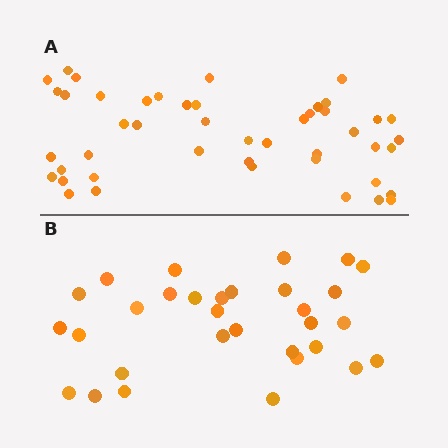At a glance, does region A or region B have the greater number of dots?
Region A (the top region) has more dots.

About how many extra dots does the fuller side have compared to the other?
Region A has approximately 15 more dots than region B.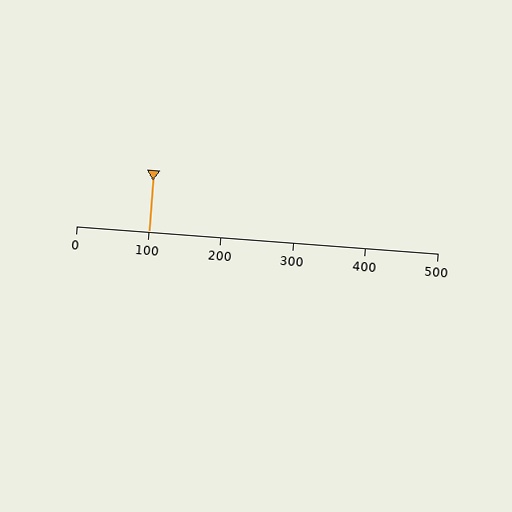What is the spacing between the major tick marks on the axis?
The major ticks are spaced 100 apart.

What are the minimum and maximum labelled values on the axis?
The axis runs from 0 to 500.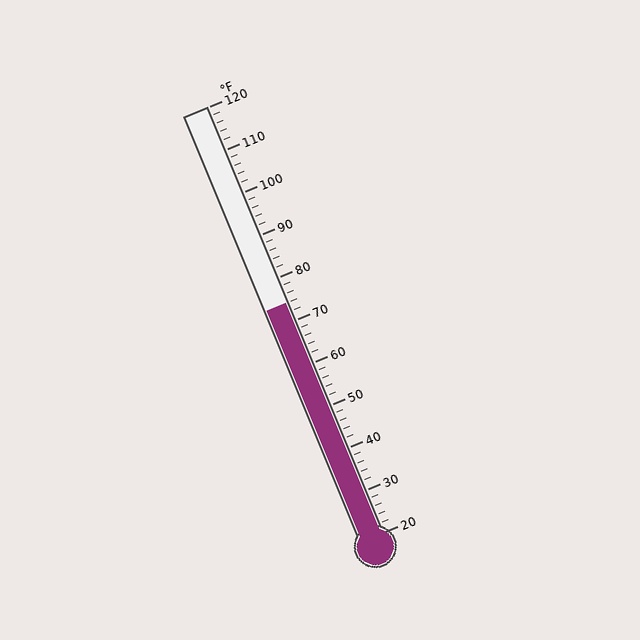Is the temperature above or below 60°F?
The temperature is above 60°F.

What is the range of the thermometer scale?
The thermometer scale ranges from 20°F to 120°F.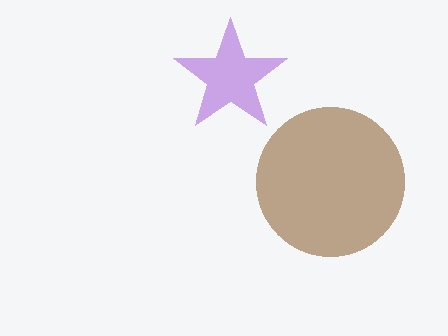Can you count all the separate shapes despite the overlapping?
Yes, there are 2 separate shapes.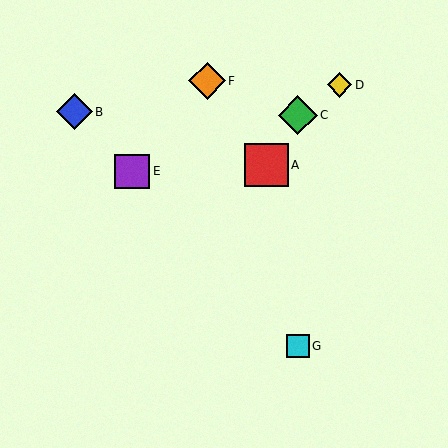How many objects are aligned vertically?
2 objects (C, G) are aligned vertically.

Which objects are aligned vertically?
Objects C, G are aligned vertically.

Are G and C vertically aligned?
Yes, both are at x≈298.